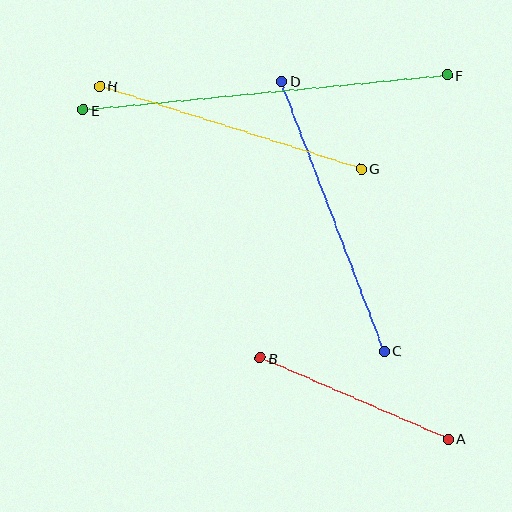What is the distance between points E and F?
The distance is approximately 366 pixels.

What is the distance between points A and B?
The distance is approximately 205 pixels.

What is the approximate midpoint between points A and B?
The midpoint is at approximately (354, 398) pixels.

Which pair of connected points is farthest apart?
Points E and F are farthest apart.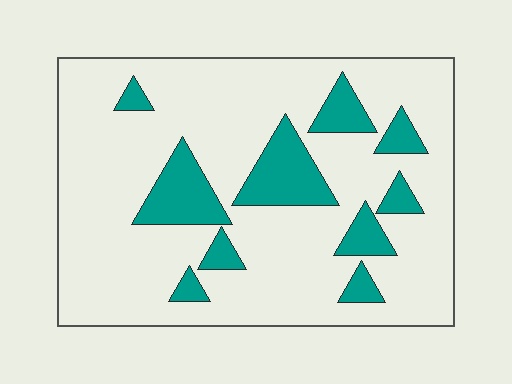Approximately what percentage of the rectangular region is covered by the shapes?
Approximately 20%.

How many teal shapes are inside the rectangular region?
10.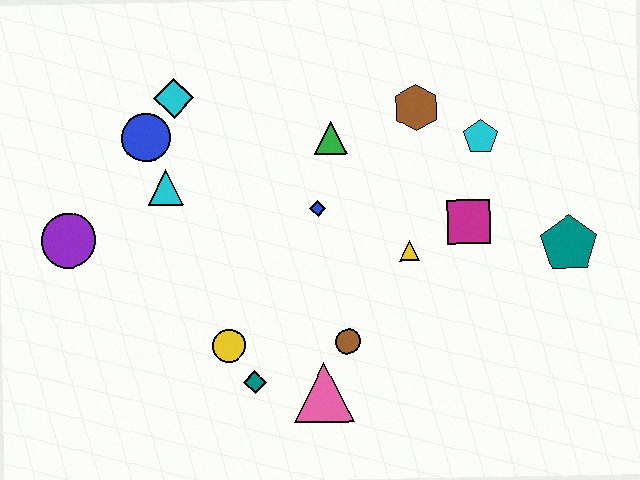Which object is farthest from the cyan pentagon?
The purple circle is farthest from the cyan pentagon.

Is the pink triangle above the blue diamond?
No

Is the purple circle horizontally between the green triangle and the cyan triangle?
No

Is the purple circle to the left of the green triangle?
Yes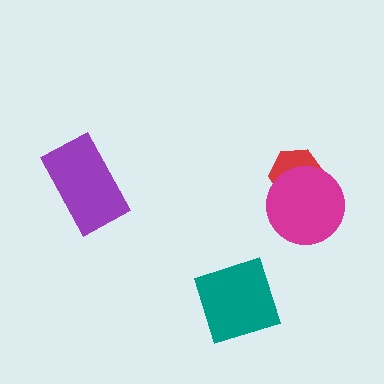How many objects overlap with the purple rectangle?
0 objects overlap with the purple rectangle.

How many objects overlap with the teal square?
0 objects overlap with the teal square.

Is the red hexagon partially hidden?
Yes, it is partially covered by another shape.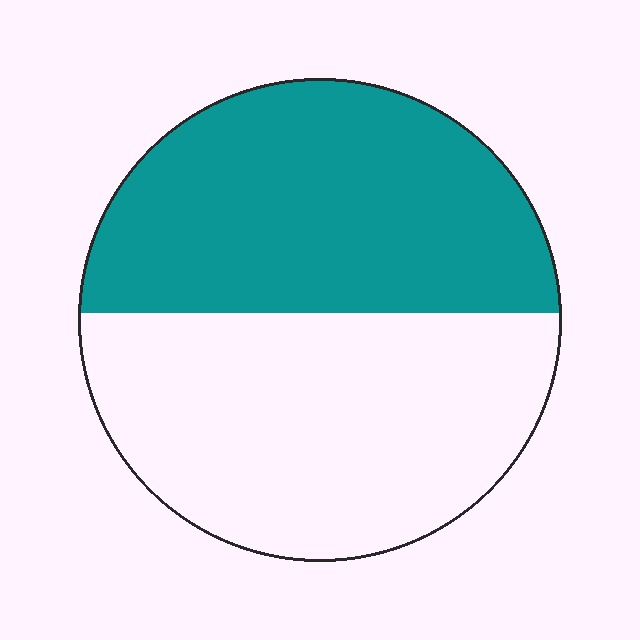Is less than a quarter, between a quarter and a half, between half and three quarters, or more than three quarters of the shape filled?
Between a quarter and a half.